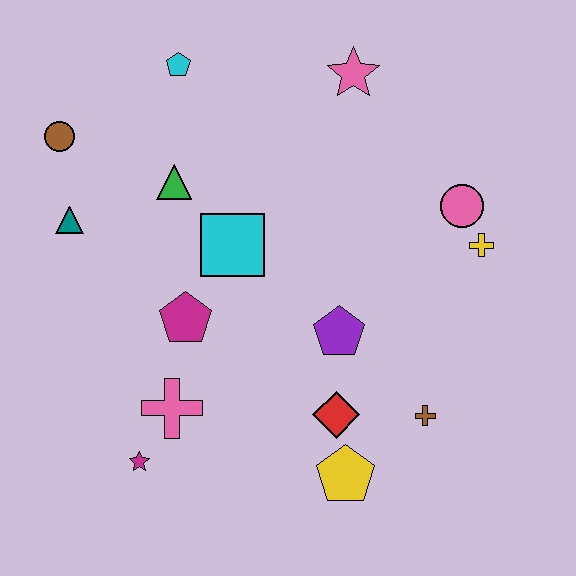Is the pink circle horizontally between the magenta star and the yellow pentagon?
No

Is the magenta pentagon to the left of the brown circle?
No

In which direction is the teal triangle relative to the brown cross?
The teal triangle is to the left of the brown cross.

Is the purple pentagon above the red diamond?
Yes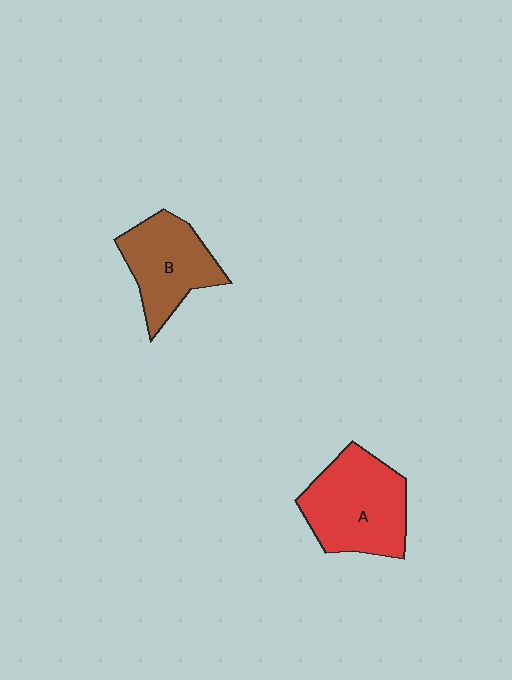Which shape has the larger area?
Shape A (red).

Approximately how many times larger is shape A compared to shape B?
Approximately 1.2 times.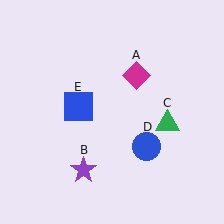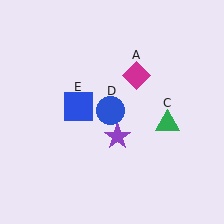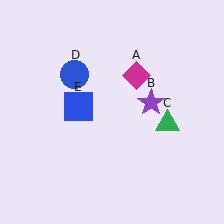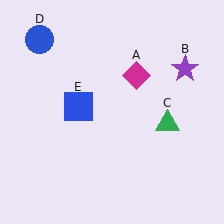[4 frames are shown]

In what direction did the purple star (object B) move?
The purple star (object B) moved up and to the right.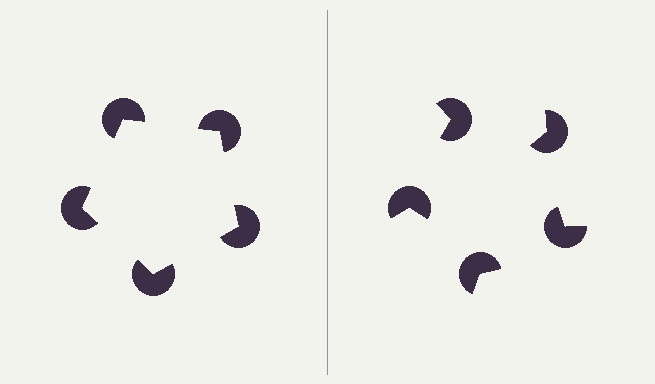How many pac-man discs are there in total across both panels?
10 — 5 on each side.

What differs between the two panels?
The pac-man discs are positioned identically on both sides; only the wedge orientations differ. On the left they align to a pentagon; on the right they are misaligned.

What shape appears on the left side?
An illusory pentagon.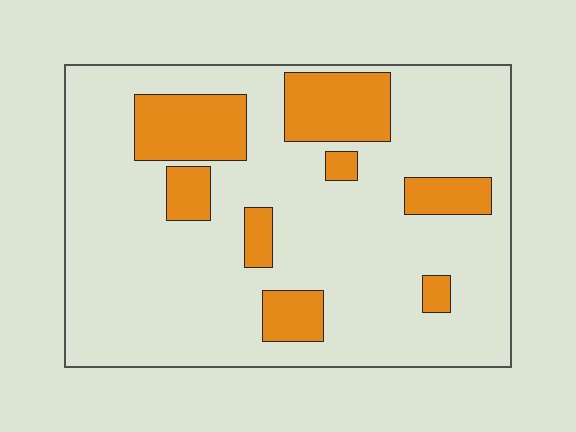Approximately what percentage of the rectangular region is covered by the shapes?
Approximately 20%.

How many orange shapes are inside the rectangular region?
8.